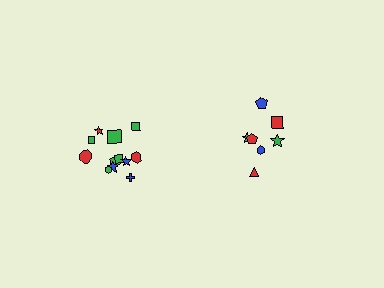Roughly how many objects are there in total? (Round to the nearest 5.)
Roughly 20 objects in total.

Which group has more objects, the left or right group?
The left group.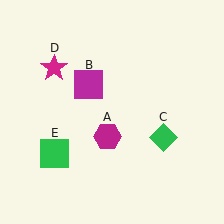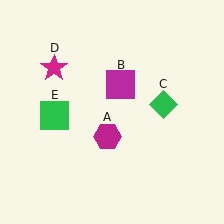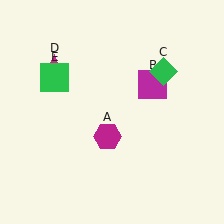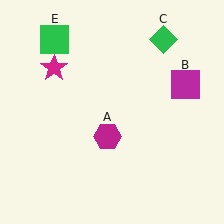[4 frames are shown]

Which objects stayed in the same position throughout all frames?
Magenta hexagon (object A) and magenta star (object D) remained stationary.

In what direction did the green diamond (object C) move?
The green diamond (object C) moved up.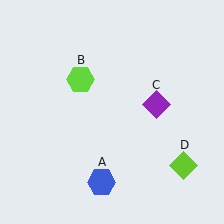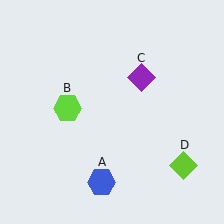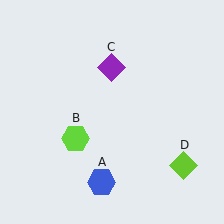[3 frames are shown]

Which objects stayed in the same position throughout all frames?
Blue hexagon (object A) and lime diamond (object D) remained stationary.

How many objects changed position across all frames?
2 objects changed position: lime hexagon (object B), purple diamond (object C).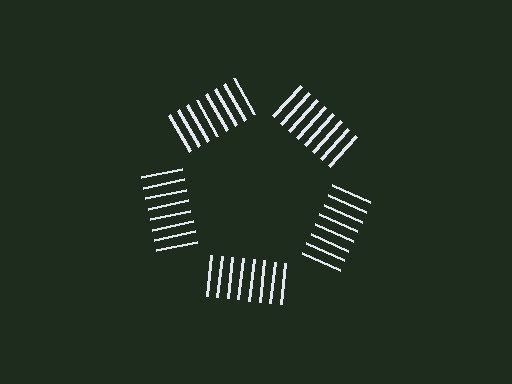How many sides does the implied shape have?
5 sides — the line-ends trace a pentagon.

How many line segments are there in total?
40 — 8 along each of the 5 edges.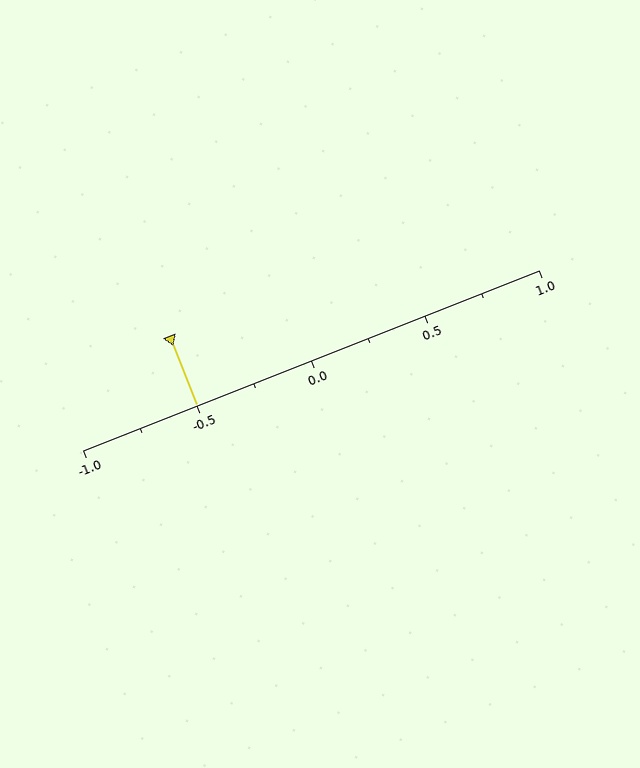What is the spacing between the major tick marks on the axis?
The major ticks are spaced 0.5 apart.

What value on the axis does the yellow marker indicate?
The marker indicates approximately -0.5.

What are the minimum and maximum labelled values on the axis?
The axis runs from -1.0 to 1.0.